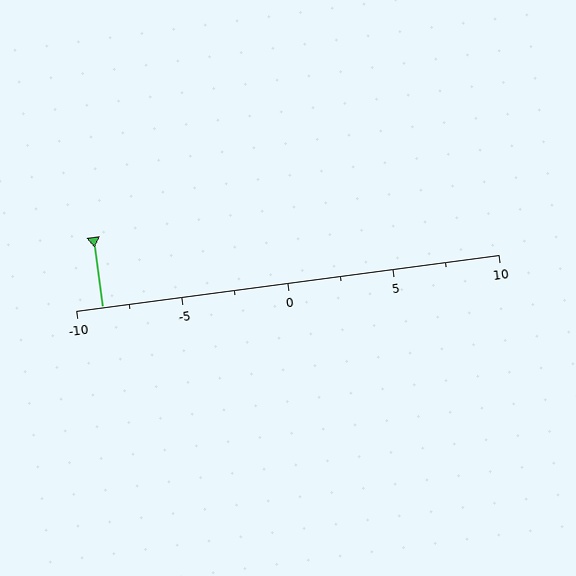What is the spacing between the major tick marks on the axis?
The major ticks are spaced 5 apart.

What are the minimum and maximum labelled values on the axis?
The axis runs from -10 to 10.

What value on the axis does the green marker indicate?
The marker indicates approximately -8.8.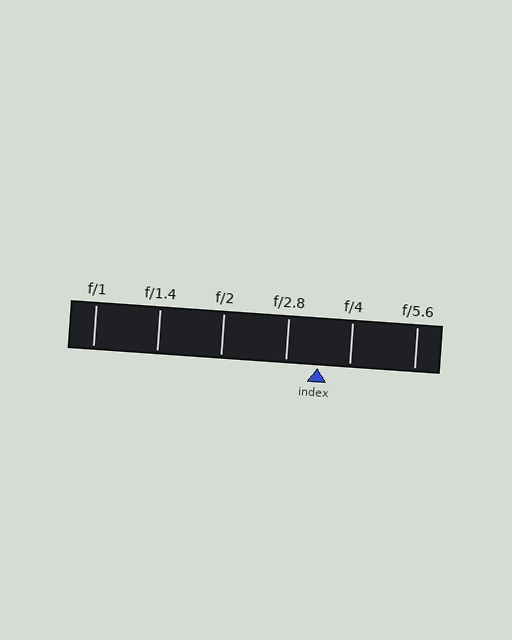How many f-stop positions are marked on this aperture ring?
There are 6 f-stop positions marked.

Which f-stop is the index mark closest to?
The index mark is closest to f/4.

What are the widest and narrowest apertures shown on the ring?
The widest aperture shown is f/1 and the narrowest is f/5.6.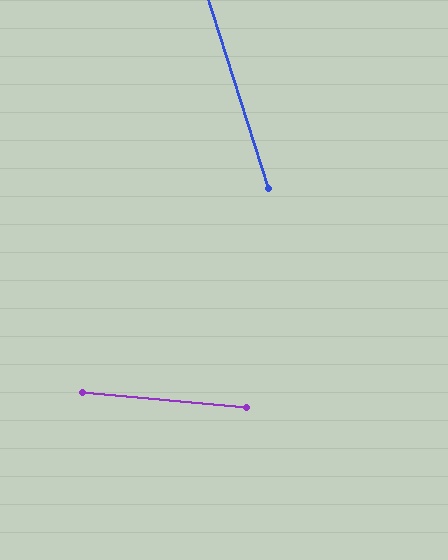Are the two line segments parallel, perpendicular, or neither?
Neither parallel nor perpendicular — they differ by about 67°.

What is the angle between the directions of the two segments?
Approximately 67 degrees.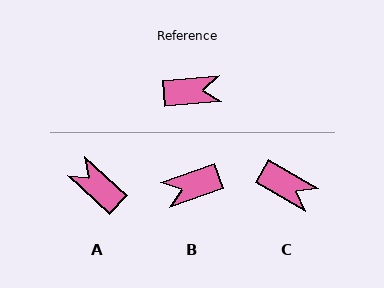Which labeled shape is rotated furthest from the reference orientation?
B, about 165 degrees away.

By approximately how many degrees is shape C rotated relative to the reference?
Approximately 35 degrees clockwise.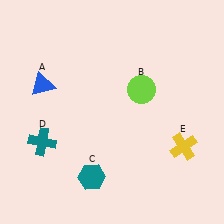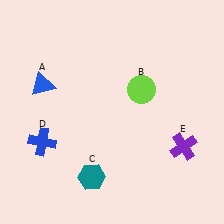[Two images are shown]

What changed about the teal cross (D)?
In Image 1, D is teal. In Image 2, it changed to blue.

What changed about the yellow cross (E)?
In Image 1, E is yellow. In Image 2, it changed to purple.